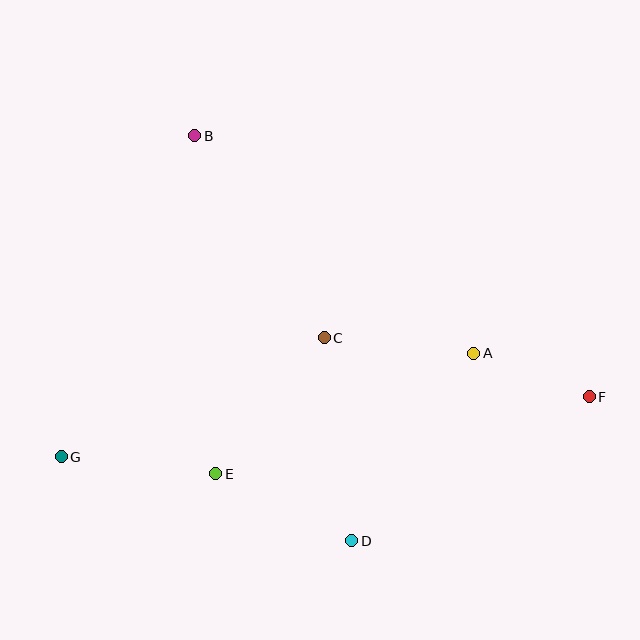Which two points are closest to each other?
Points A and F are closest to each other.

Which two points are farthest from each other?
Points F and G are farthest from each other.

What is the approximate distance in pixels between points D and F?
The distance between D and F is approximately 278 pixels.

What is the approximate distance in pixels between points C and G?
The distance between C and G is approximately 289 pixels.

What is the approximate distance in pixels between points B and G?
The distance between B and G is approximately 348 pixels.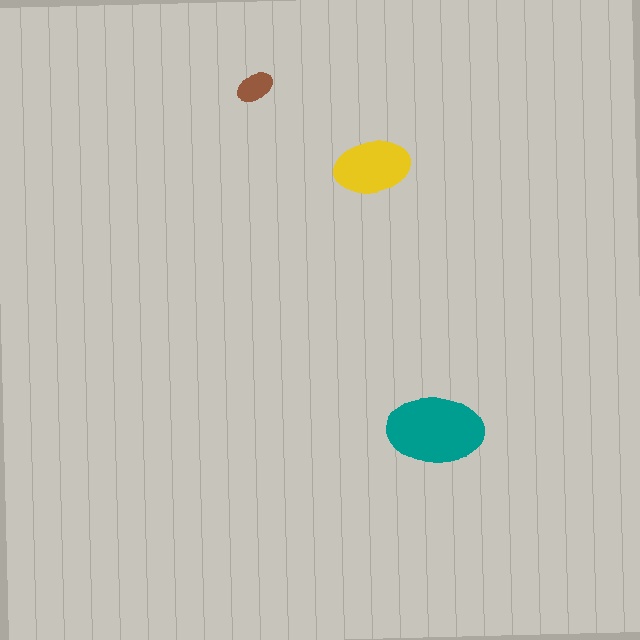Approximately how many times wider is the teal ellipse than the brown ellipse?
About 2.5 times wider.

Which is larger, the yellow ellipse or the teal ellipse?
The teal one.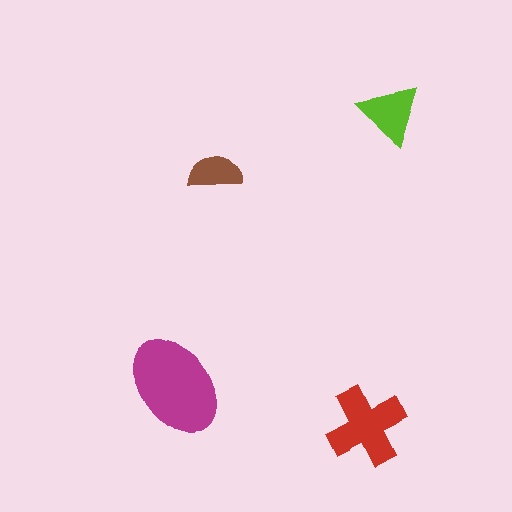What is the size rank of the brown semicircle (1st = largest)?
4th.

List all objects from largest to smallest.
The magenta ellipse, the red cross, the lime triangle, the brown semicircle.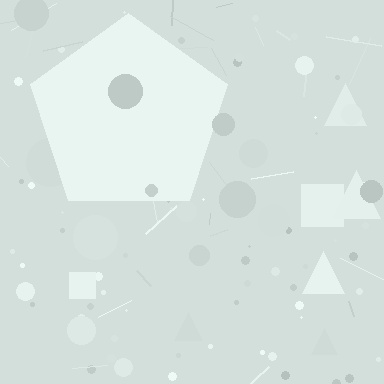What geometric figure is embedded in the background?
A pentagon is embedded in the background.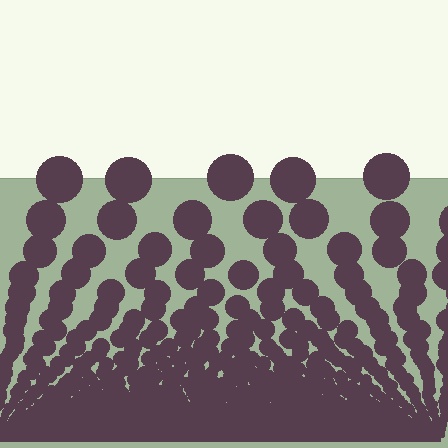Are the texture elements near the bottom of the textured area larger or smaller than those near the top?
Smaller. The gradient is inverted — elements near the bottom are smaller and denser.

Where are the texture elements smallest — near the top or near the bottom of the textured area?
Near the bottom.